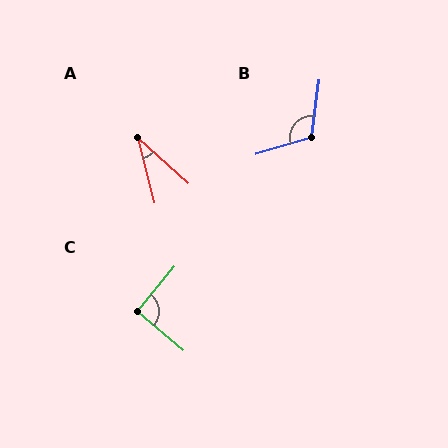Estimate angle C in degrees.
Approximately 91 degrees.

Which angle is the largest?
B, at approximately 115 degrees.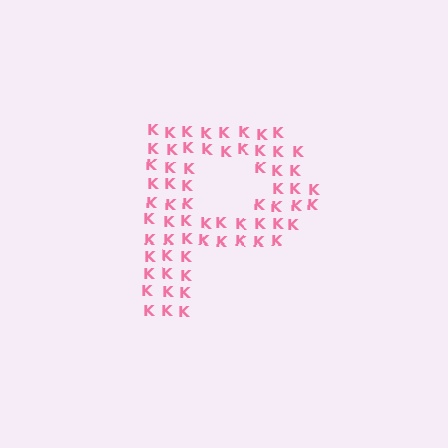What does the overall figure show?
The overall figure shows the letter P.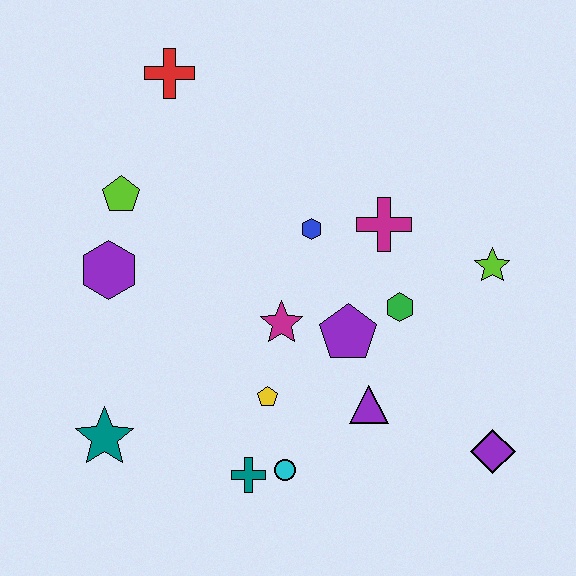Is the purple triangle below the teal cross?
No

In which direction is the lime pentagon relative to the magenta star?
The lime pentagon is to the left of the magenta star.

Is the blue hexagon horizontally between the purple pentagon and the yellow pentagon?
Yes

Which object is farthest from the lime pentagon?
The purple diamond is farthest from the lime pentagon.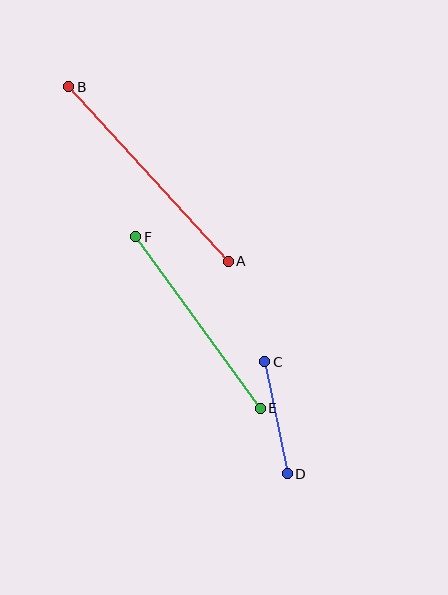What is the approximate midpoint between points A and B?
The midpoint is at approximately (149, 174) pixels.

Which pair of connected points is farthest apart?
Points A and B are farthest apart.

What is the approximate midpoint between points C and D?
The midpoint is at approximately (276, 418) pixels.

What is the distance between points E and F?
The distance is approximately 212 pixels.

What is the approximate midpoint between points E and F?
The midpoint is at approximately (198, 323) pixels.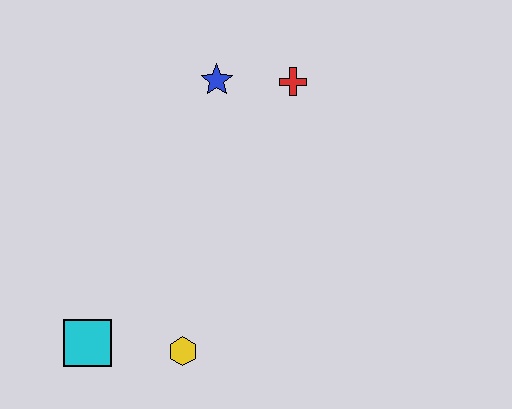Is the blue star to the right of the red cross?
No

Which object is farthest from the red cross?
The cyan square is farthest from the red cross.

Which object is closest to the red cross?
The blue star is closest to the red cross.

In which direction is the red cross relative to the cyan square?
The red cross is above the cyan square.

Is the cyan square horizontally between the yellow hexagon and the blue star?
No